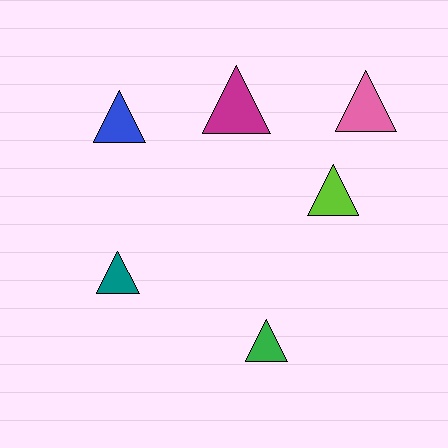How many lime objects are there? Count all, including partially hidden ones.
There is 1 lime object.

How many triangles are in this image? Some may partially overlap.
There are 6 triangles.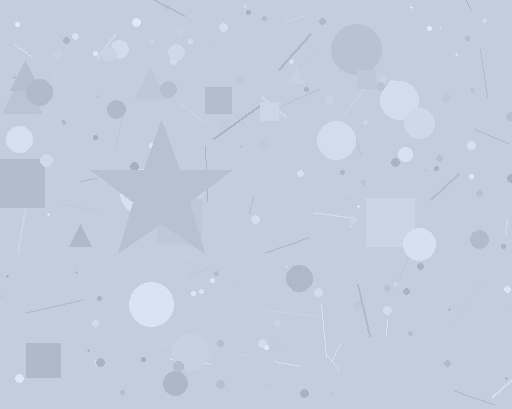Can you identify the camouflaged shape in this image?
The camouflaged shape is a star.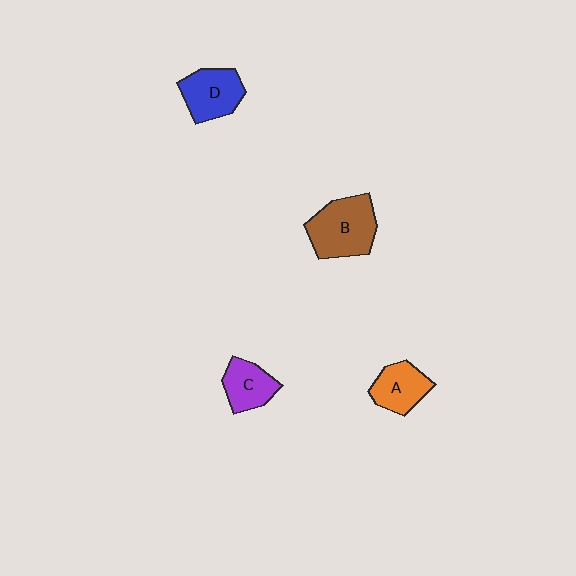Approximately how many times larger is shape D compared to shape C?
Approximately 1.2 times.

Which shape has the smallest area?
Shape C (purple).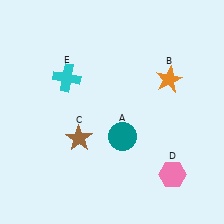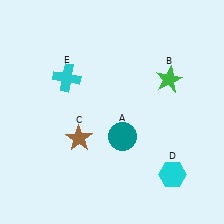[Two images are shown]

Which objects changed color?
B changed from orange to green. D changed from pink to cyan.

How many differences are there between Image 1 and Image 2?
There are 2 differences between the two images.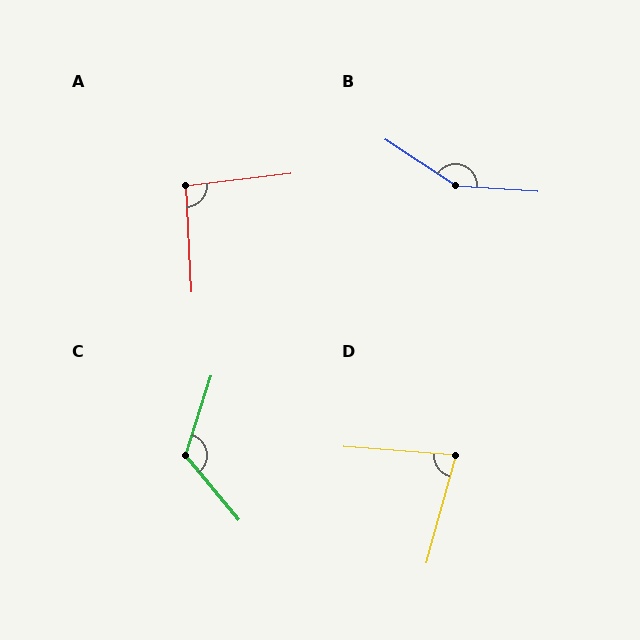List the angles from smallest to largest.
D (79°), A (94°), C (123°), B (151°).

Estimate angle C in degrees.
Approximately 123 degrees.